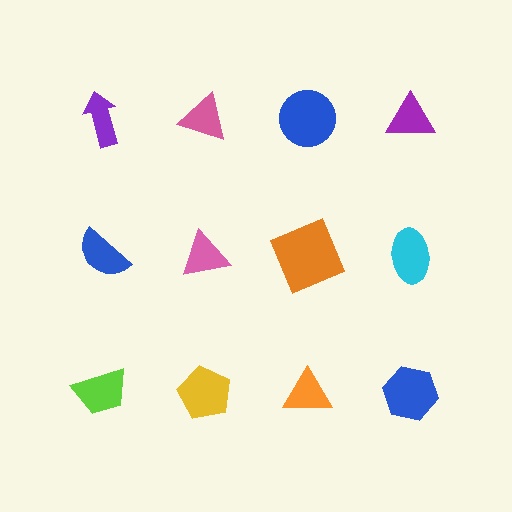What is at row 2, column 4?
A cyan ellipse.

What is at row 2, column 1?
A blue semicircle.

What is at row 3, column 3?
An orange triangle.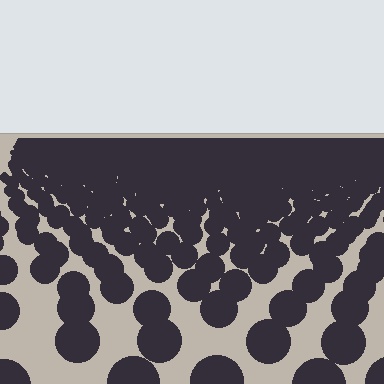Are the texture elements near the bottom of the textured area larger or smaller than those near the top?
Larger. Near the bottom, elements are closer to the viewer and appear at a bigger on-screen size.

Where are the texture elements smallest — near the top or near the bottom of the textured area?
Near the top.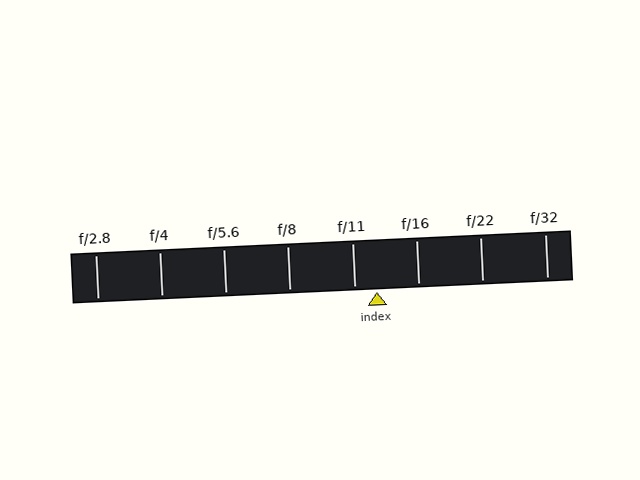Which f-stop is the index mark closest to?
The index mark is closest to f/11.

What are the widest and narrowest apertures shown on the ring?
The widest aperture shown is f/2.8 and the narrowest is f/32.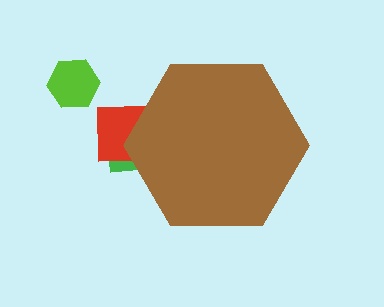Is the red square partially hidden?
Yes, the red square is partially hidden behind the brown hexagon.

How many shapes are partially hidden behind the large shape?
2 shapes are partially hidden.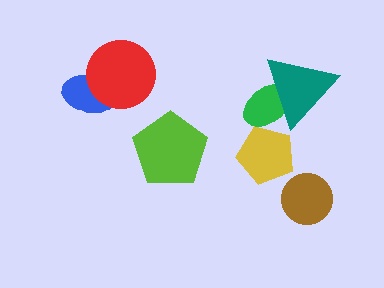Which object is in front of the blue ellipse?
The red circle is in front of the blue ellipse.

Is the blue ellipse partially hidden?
Yes, it is partially covered by another shape.